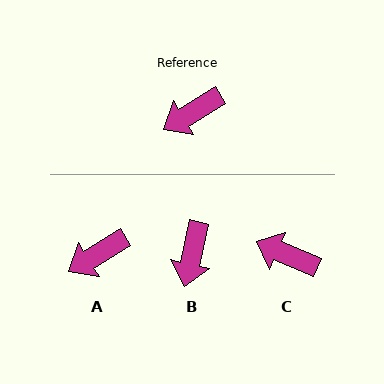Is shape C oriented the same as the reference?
No, it is off by about 54 degrees.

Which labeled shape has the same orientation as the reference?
A.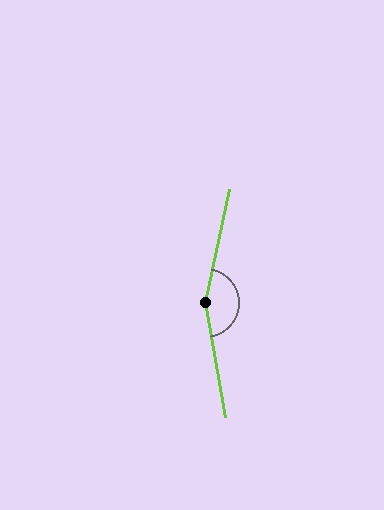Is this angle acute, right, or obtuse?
It is obtuse.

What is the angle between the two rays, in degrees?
Approximately 158 degrees.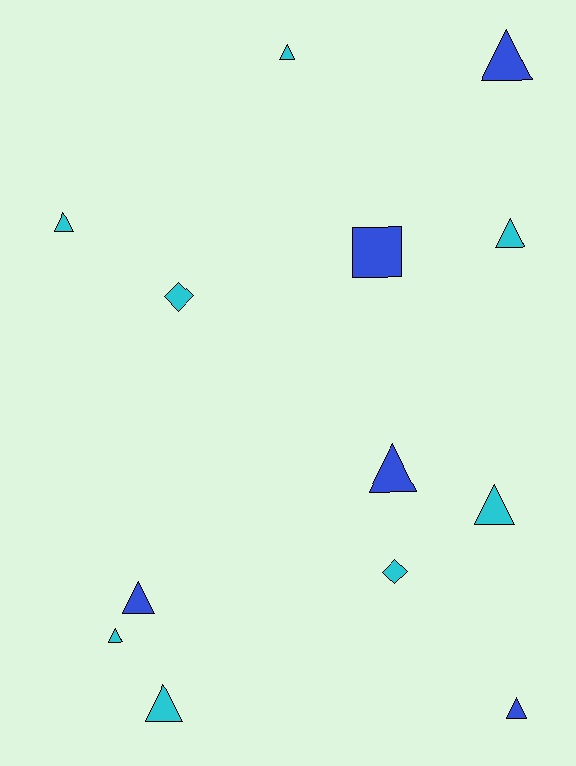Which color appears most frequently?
Cyan, with 8 objects.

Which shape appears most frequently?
Triangle, with 10 objects.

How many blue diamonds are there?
There are no blue diamonds.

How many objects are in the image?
There are 13 objects.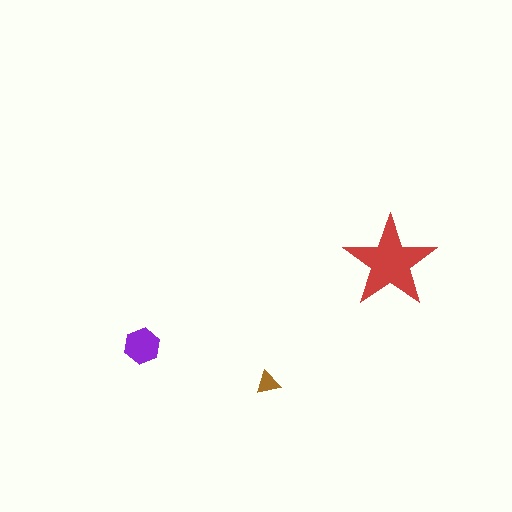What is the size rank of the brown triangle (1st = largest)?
3rd.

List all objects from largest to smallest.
The red star, the purple hexagon, the brown triangle.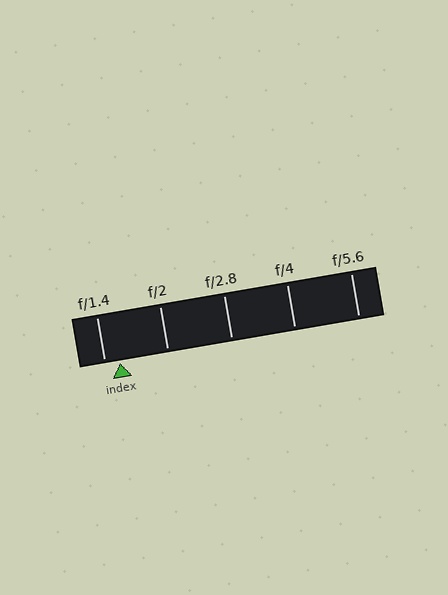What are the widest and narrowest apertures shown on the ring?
The widest aperture shown is f/1.4 and the narrowest is f/5.6.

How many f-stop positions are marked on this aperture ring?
There are 5 f-stop positions marked.